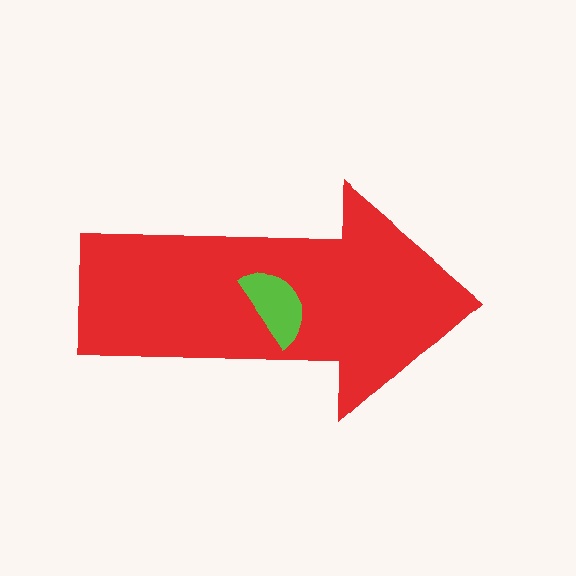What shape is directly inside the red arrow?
The lime semicircle.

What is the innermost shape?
The lime semicircle.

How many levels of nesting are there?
2.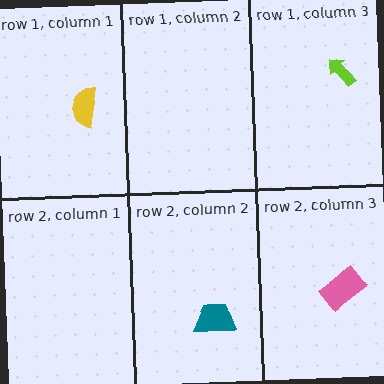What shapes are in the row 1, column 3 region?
The lime arrow.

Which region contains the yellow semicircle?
The row 1, column 1 region.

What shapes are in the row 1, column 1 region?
The yellow semicircle.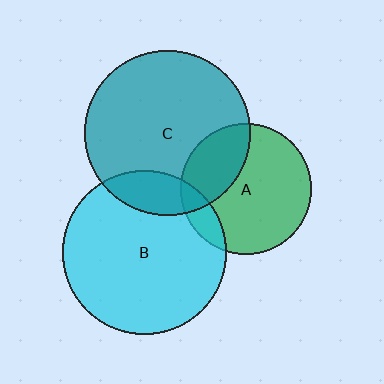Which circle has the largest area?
Circle C (teal).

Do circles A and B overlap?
Yes.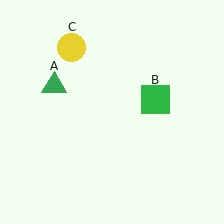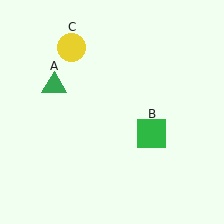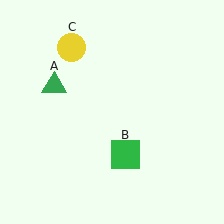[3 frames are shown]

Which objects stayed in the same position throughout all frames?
Green triangle (object A) and yellow circle (object C) remained stationary.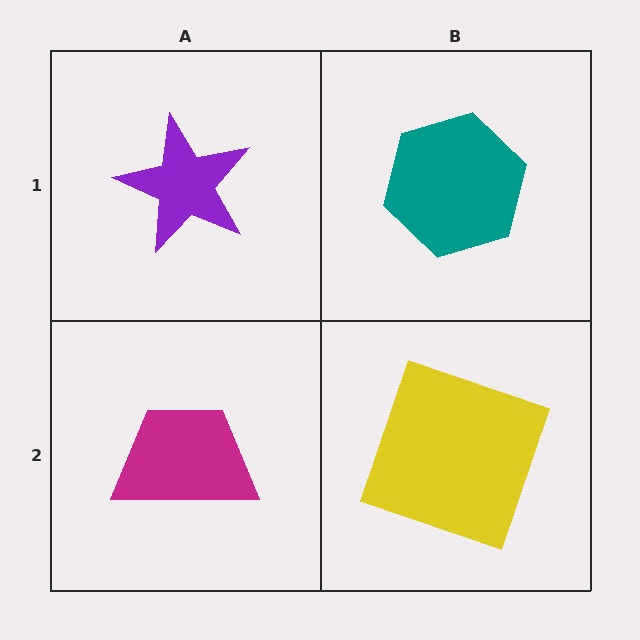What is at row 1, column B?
A teal hexagon.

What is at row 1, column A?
A purple star.